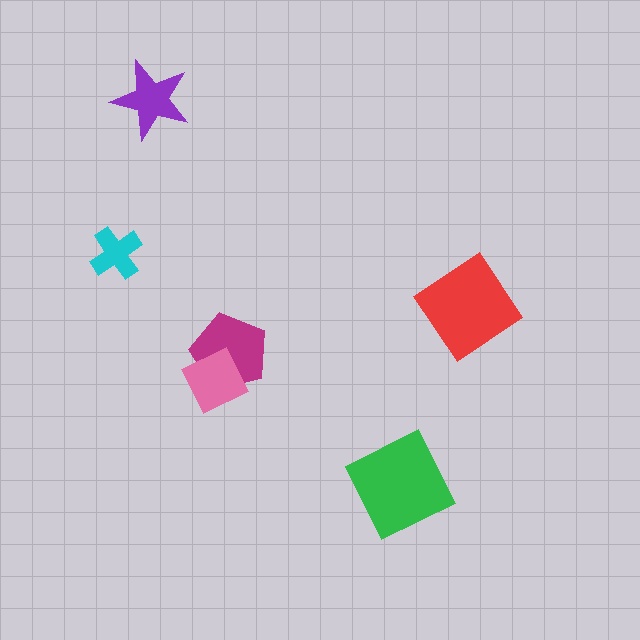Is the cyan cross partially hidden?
No, no other shape covers it.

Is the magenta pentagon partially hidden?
Yes, it is partially covered by another shape.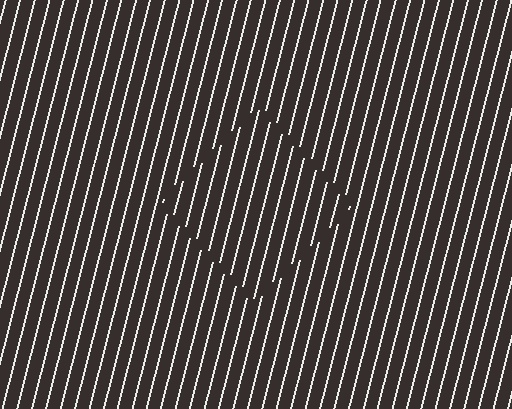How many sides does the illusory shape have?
4 sides — the line-ends trace a square.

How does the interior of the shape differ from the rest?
The interior of the shape contains the same grating, shifted by half a period — the contour is defined by the phase discontinuity where line-ends from the inner and outer gratings abut.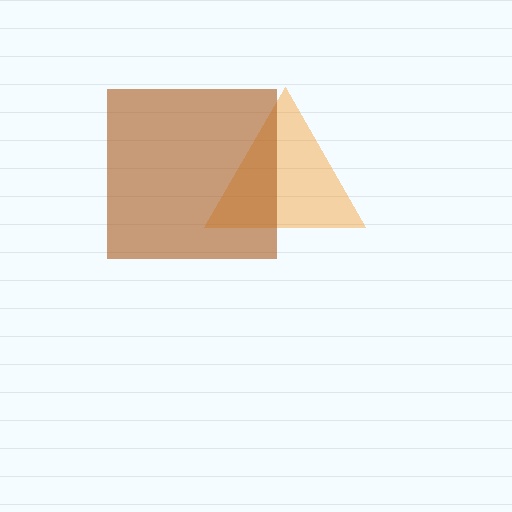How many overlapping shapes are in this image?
There are 2 overlapping shapes in the image.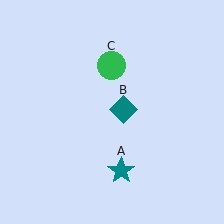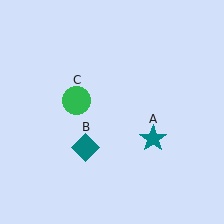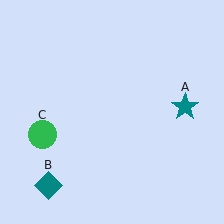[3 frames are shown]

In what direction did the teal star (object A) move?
The teal star (object A) moved up and to the right.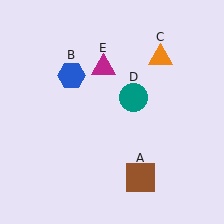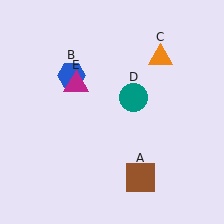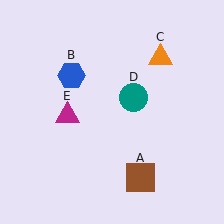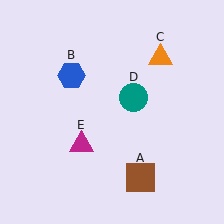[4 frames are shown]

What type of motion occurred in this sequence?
The magenta triangle (object E) rotated counterclockwise around the center of the scene.